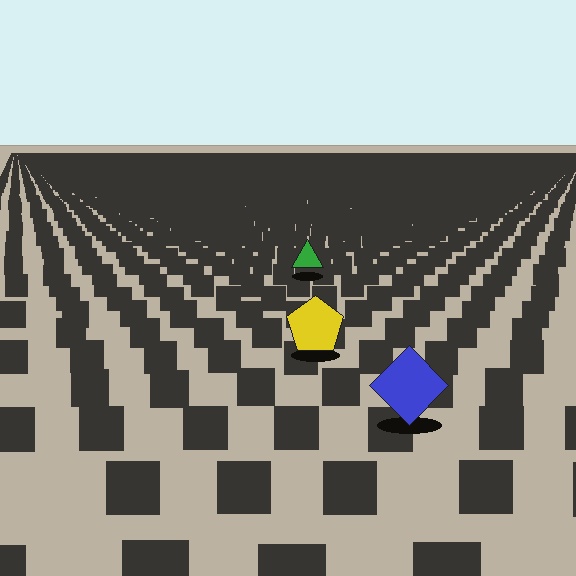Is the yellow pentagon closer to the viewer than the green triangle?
Yes. The yellow pentagon is closer — you can tell from the texture gradient: the ground texture is coarser near it.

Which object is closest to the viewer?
The blue diamond is closest. The texture marks near it are larger and more spread out.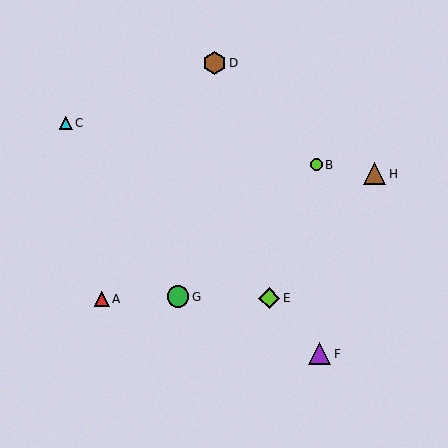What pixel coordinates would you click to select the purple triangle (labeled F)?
Click at (320, 354) to select the purple triangle F.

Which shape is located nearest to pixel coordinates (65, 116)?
The cyan triangle (labeled C) at (66, 123) is nearest to that location.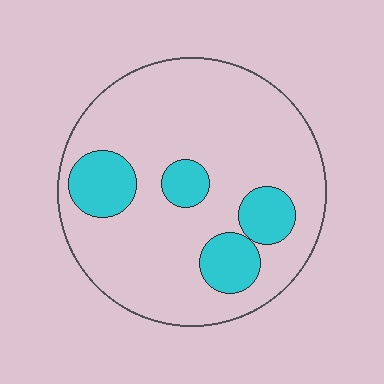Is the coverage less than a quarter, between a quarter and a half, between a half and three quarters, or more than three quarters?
Less than a quarter.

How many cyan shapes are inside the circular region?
4.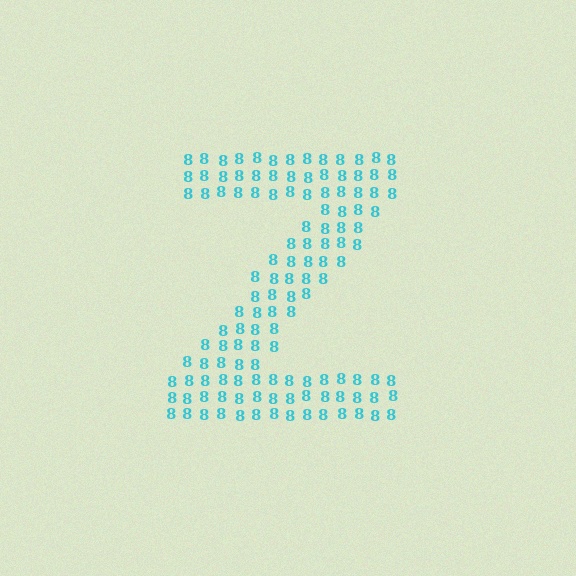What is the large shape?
The large shape is the letter Z.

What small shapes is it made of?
It is made of small digit 8's.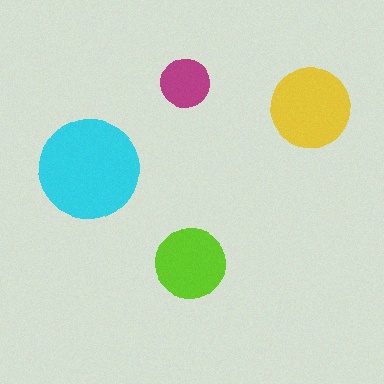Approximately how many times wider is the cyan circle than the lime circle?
About 1.5 times wider.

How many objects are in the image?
There are 4 objects in the image.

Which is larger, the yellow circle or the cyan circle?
The cyan one.